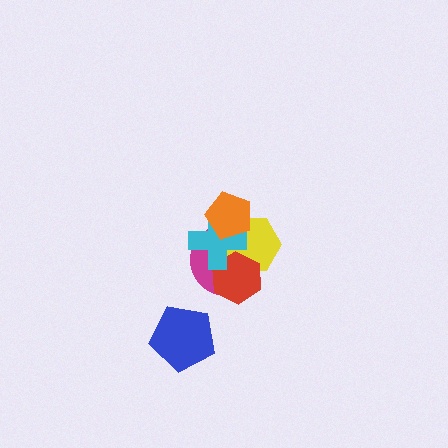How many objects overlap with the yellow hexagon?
4 objects overlap with the yellow hexagon.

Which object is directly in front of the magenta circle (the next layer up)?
The yellow hexagon is directly in front of the magenta circle.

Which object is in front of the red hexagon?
The cyan cross is in front of the red hexagon.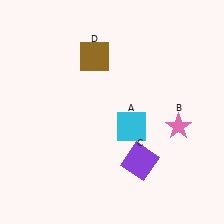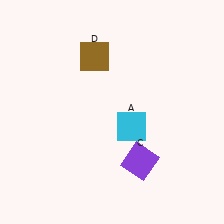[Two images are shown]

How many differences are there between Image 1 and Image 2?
There is 1 difference between the two images.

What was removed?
The pink star (B) was removed in Image 2.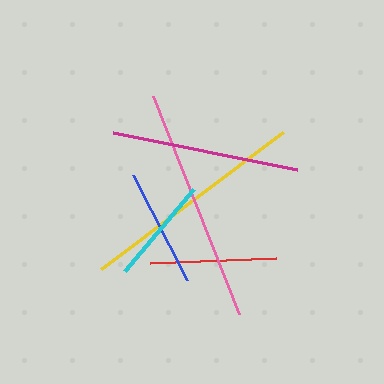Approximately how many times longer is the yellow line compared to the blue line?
The yellow line is approximately 1.9 times the length of the blue line.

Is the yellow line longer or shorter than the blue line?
The yellow line is longer than the blue line.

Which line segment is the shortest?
The cyan line is the shortest at approximately 107 pixels.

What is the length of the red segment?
The red segment is approximately 125 pixels long.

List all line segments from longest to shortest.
From longest to shortest: pink, yellow, magenta, red, blue, cyan.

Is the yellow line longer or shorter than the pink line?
The pink line is longer than the yellow line.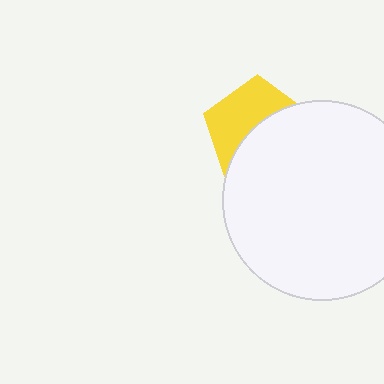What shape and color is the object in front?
The object in front is a white circle.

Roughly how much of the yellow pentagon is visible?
About half of it is visible (roughly 48%).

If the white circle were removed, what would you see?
You would see the complete yellow pentagon.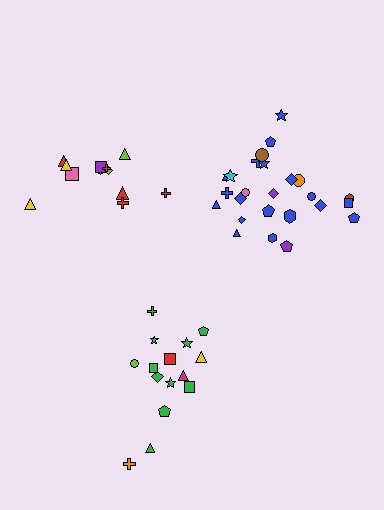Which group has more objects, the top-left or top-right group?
The top-right group.